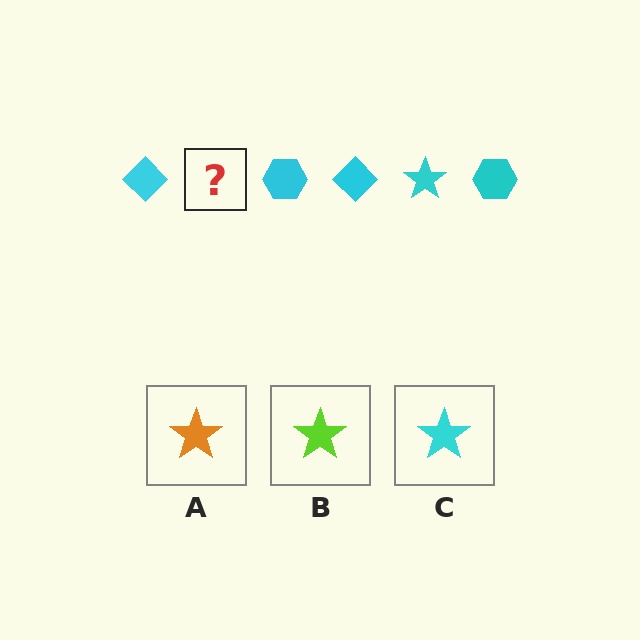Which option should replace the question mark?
Option C.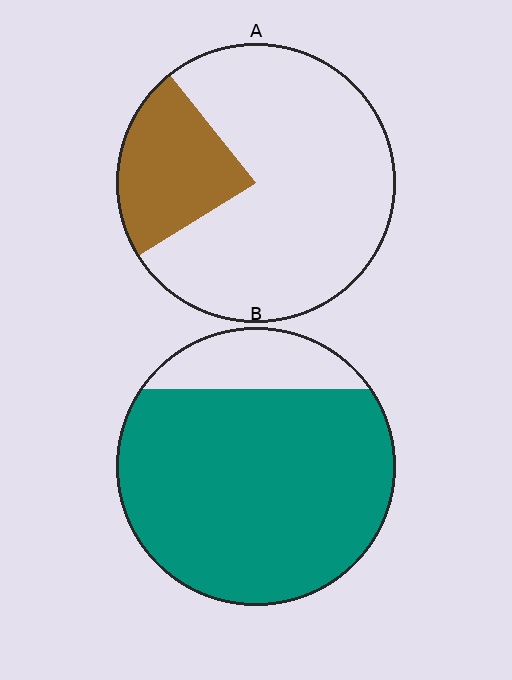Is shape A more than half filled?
No.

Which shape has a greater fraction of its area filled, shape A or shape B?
Shape B.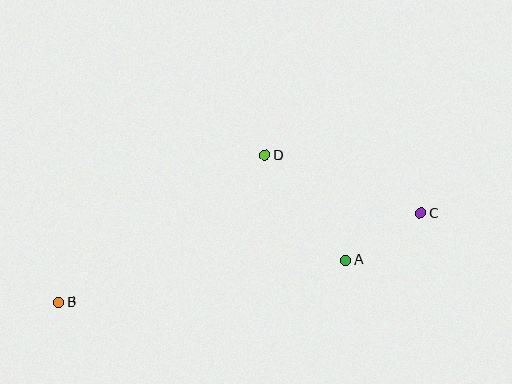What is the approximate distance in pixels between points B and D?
The distance between B and D is approximately 254 pixels.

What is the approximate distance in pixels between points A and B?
The distance between A and B is approximately 290 pixels.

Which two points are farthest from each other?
Points B and C are farthest from each other.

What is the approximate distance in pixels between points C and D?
The distance between C and D is approximately 166 pixels.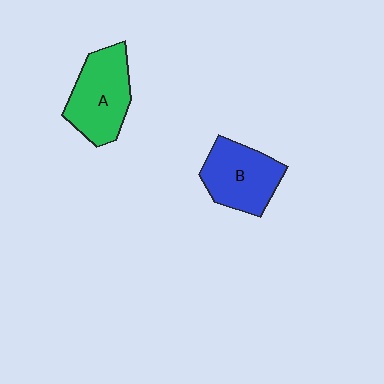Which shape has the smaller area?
Shape B (blue).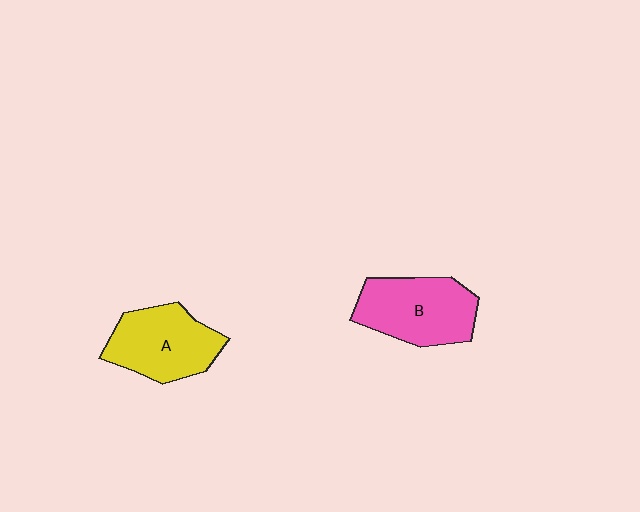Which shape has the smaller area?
Shape A (yellow).